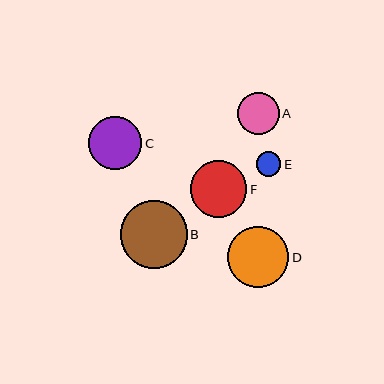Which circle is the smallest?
Circle E is the smallest with a size of approximately 25 pixels.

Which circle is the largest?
Circle B is the largest with a size of approximately 67 pixels.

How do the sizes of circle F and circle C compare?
Circle F and circle C are approximately the same size.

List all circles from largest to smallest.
From largest to smallest: B, D, F, C, A, E.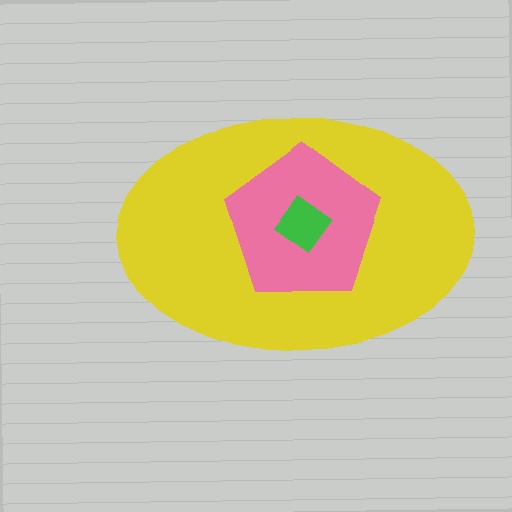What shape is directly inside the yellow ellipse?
The pink pentagon.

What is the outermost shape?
The yellow ellipse.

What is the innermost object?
The green diamond.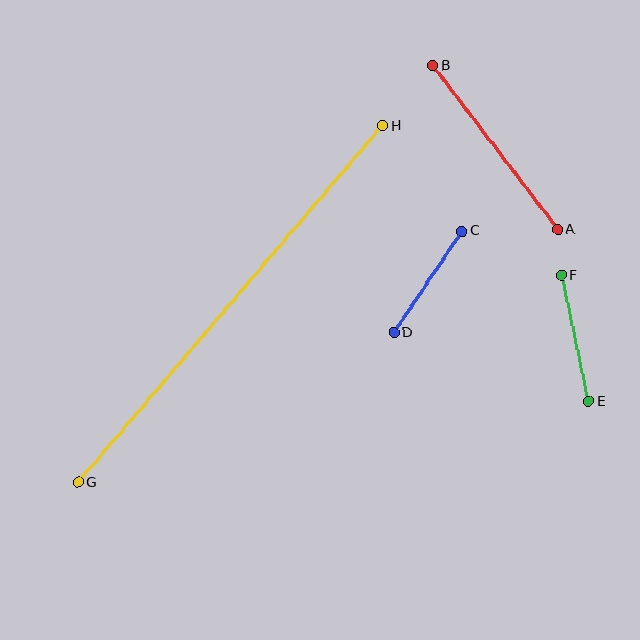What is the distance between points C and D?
The distance is approximately 123 pixels.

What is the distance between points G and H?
The distance is approximately 469 pixels.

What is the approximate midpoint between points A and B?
The midpoint is at approximately (495, 147) pixels.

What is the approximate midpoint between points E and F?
The midpoint is at approximately (575, 338) pixels.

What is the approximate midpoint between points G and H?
The midpoint is at approximately (230, 304) pixels.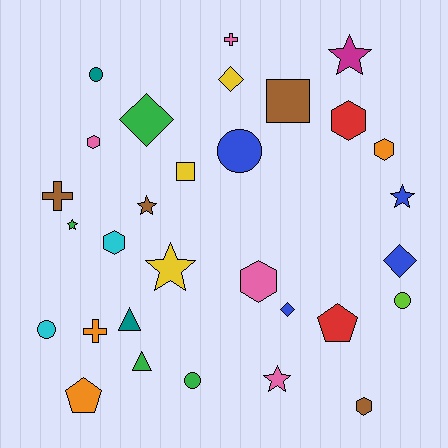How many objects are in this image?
There are 30 objects.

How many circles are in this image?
There are 5 circles.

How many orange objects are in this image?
There are 3 orange objects.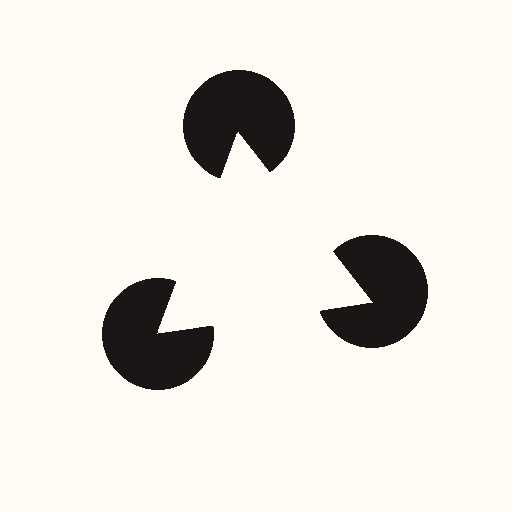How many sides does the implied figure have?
3 sides.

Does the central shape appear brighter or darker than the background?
It typically appears slightly brighter than the background, even though no actual brightness change is drawn.